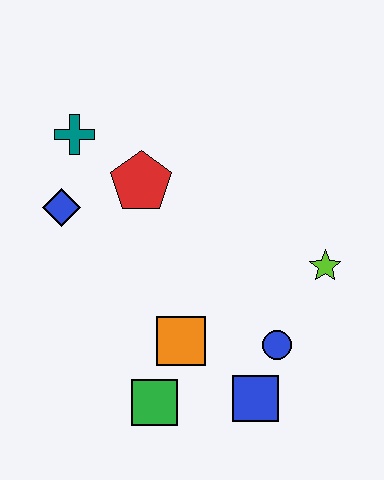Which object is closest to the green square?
The orange square is closest to the green square.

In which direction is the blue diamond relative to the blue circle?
The blue diamond is to the left of the blue circle.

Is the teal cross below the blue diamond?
No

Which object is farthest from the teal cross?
The blue square is farthest from the teal cross.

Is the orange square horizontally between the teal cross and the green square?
No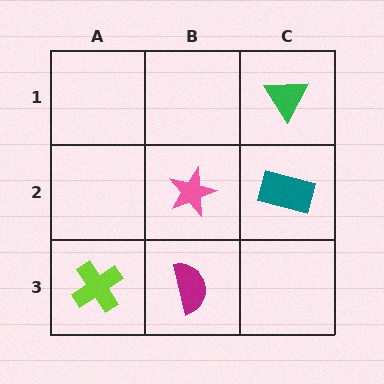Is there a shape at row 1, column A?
No, that cell is empty.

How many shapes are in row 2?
2 shapes.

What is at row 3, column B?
A magenta semicircle.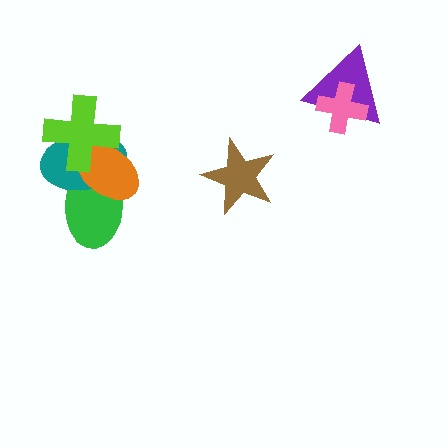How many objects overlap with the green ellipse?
3 objects overlap with the green ellipse.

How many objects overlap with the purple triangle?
1 object overlaps with the purple triangle.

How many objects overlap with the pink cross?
1 object overlaps with the pink cross.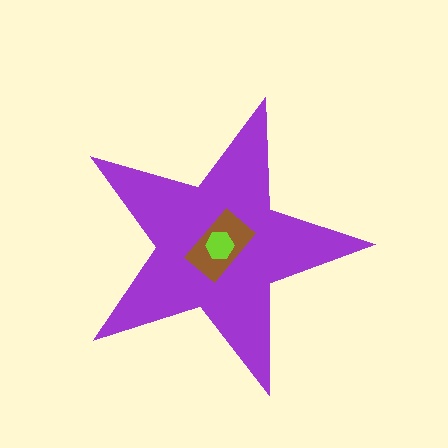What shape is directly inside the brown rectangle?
The lime hexagon.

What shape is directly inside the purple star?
The brown rectangle.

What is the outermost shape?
The purple star.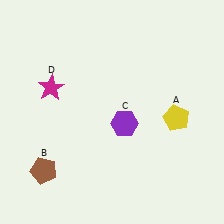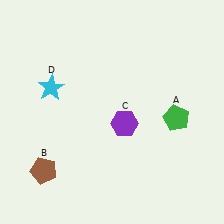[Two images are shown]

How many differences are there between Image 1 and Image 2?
There are 2 differences between the two images.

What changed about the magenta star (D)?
In Image 1, D is magenta. In Image 2, it changed to cyan.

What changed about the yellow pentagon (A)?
In Image 1, A is yellow. In Image 2, it changed to green.